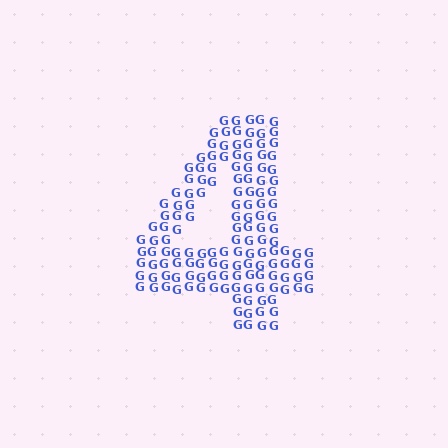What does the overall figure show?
The overall figure shows the digit 4.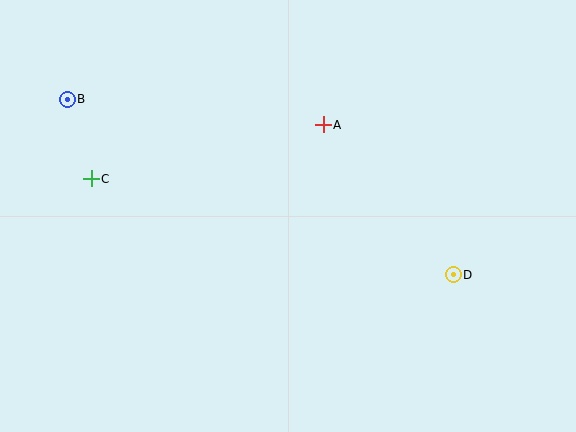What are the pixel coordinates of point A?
Point A is at (323, 125).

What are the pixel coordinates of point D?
Point D is at (453, 275).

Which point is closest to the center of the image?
Point A at (323, 125) is closest to the center.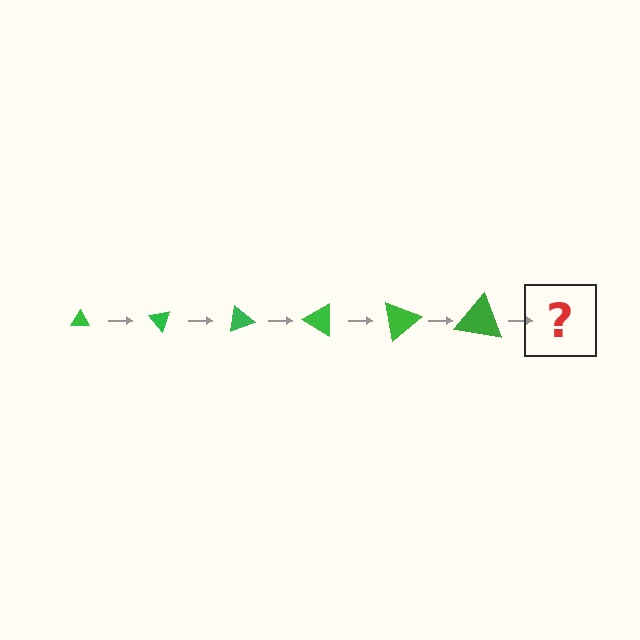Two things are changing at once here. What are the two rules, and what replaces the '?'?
The two rules are that the triangle grows larger each step and it rotates 50 degrees each step. The '?' should be a triangle, larger than the previous one and rotated 300 degrees from the start.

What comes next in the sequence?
The next element should be a triangle, larger than the previous one and rotated 300 degrees from the start.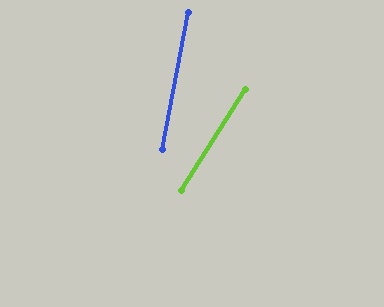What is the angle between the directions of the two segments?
Approximately 21 degrees.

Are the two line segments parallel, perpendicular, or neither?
Neither parallel nor perpendicular — they differ by about 21°.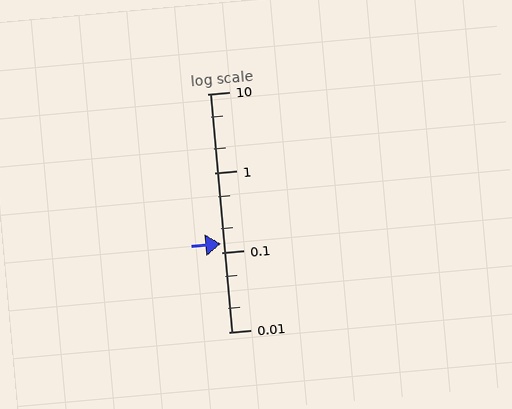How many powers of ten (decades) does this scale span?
The scale spans 3 decades, from 0.01 to 10.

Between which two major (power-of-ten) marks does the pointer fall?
The pointer is between 0.1 and 1.